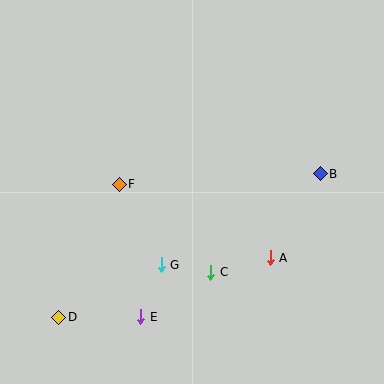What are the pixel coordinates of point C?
Point C is at (211, 272).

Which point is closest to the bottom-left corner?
Point D is closest to the bottom-left corner.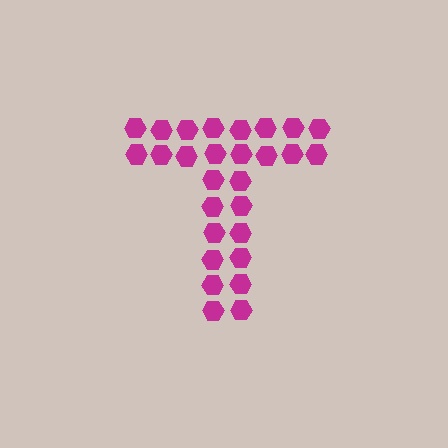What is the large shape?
The large shape is the letter T.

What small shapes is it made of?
It is made of small hexagons.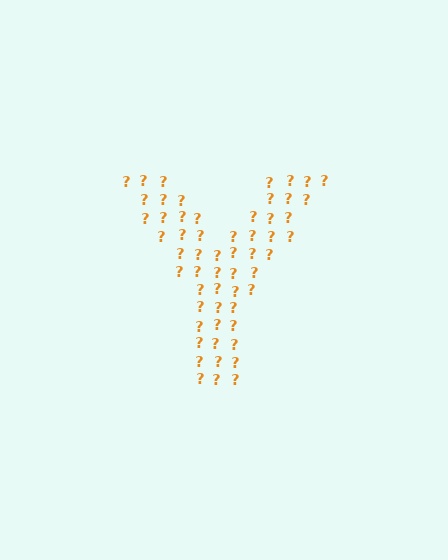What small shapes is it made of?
It is made of small question marks.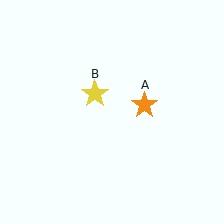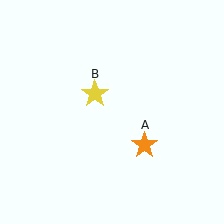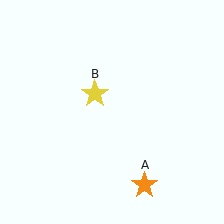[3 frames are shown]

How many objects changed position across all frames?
1 object changed position: orange star (object A).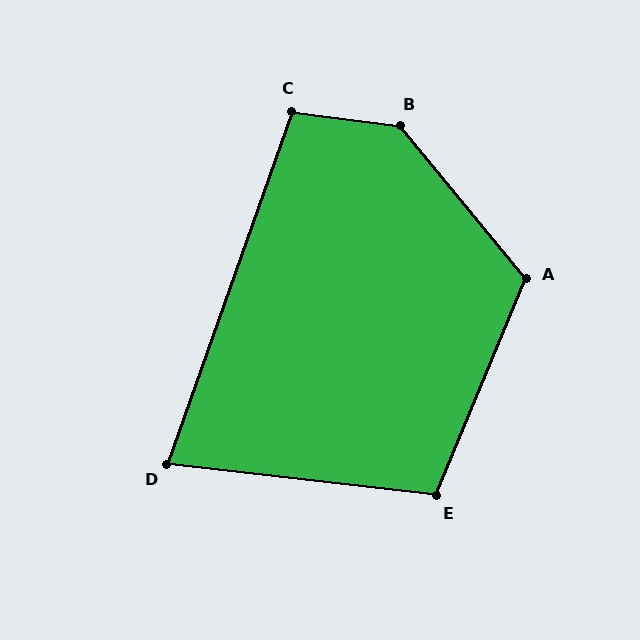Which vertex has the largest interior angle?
B, at approximately 137 degrees.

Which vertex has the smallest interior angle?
D, at approximately 77 degrees.